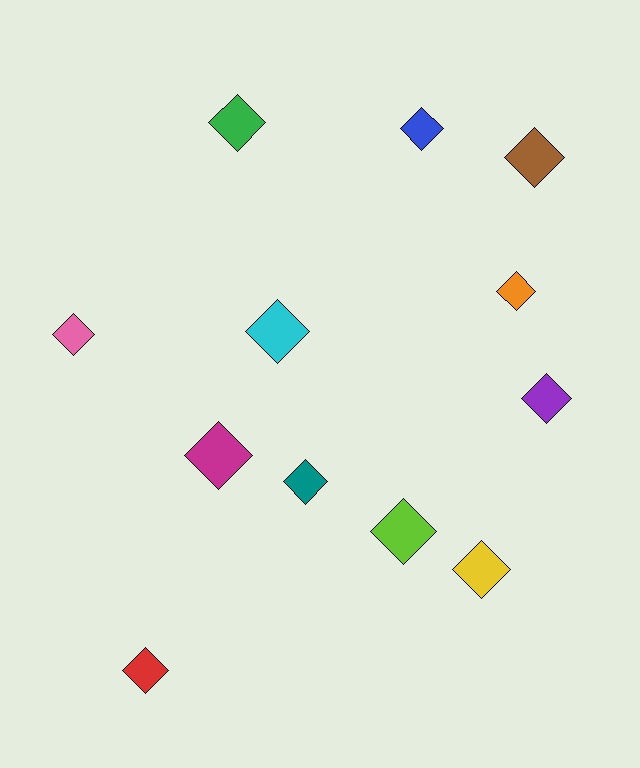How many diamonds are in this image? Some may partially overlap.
There are 12 diamonds.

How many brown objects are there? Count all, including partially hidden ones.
There is 1 brown object.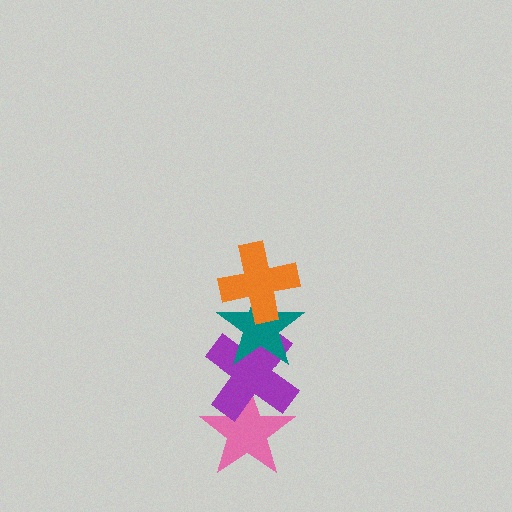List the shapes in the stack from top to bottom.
From top to bottom: the orange cross, the teal star, the purple cross, the pink star.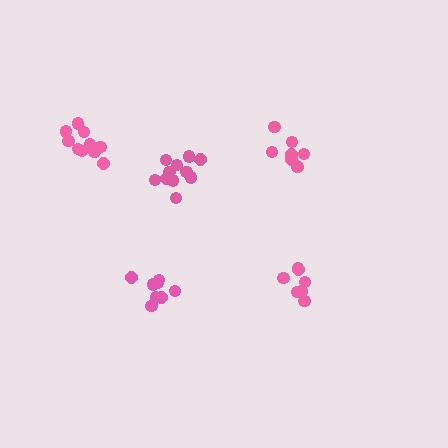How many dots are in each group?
Group 1: 8 dots, Group 2: 10 dots, Group 3: 7 dots, Group 4: 8 dots, Group 5: 11 dots (44 total).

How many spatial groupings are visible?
There are 5 spatial groupings.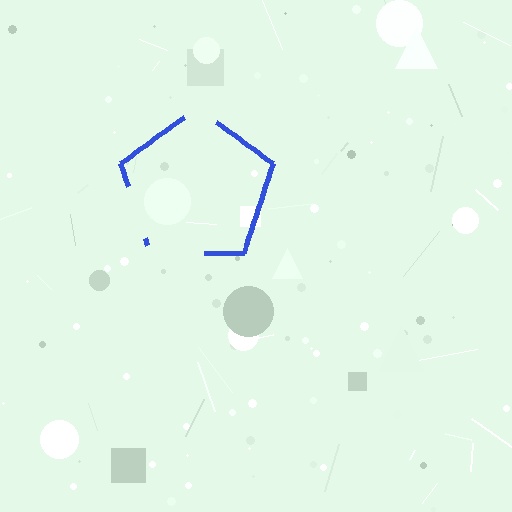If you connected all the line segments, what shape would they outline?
They would outline a pentagon.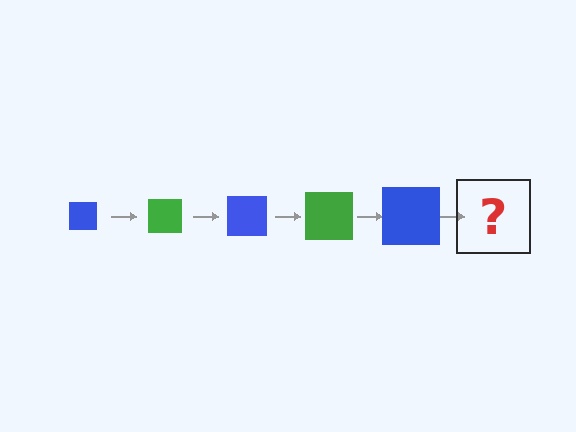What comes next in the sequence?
The next element should be a green square, larger than the previous one.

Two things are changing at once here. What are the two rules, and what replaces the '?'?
The two rules are that the square grows larger each step and the color cycles through blue and green. The '?' should be a green square, larger than the previous one.